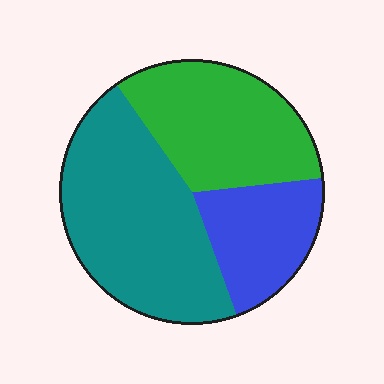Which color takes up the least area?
Blue, at roughly 20%.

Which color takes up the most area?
Teal, at roughly 45%.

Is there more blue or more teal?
Teal.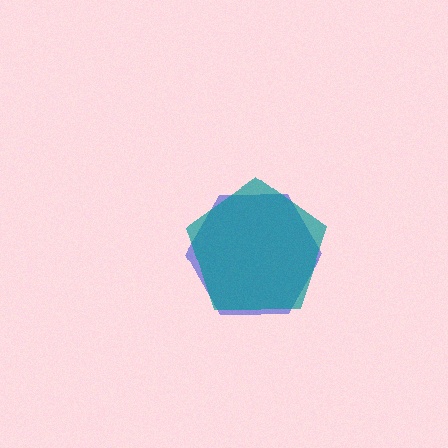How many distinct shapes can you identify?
There are 2 distinct shapes: a blue hexagon, a teal pentagon.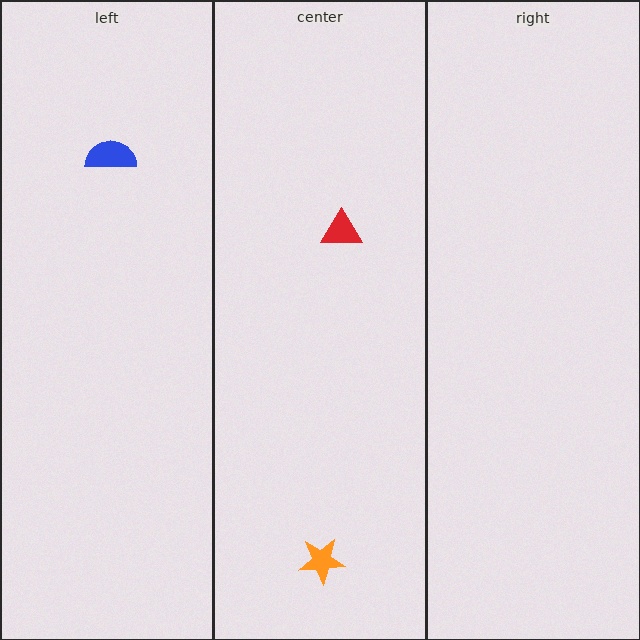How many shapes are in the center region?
2.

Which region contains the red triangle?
The center region.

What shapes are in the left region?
The blue semicircle.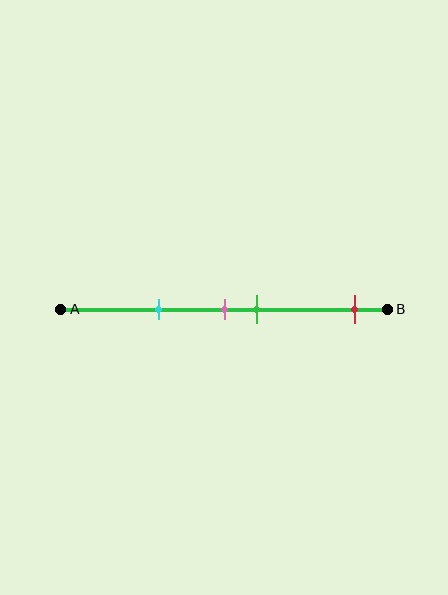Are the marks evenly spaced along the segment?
No, the marks are not evenly spaced.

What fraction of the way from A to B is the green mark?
The green mark is approximately 60% (0.6) of the way from A to B.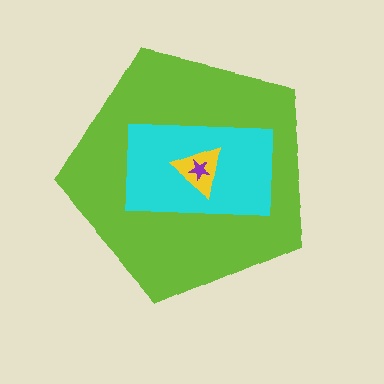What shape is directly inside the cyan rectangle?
The yellow triangle.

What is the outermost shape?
The lime pentagon.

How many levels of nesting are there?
4.